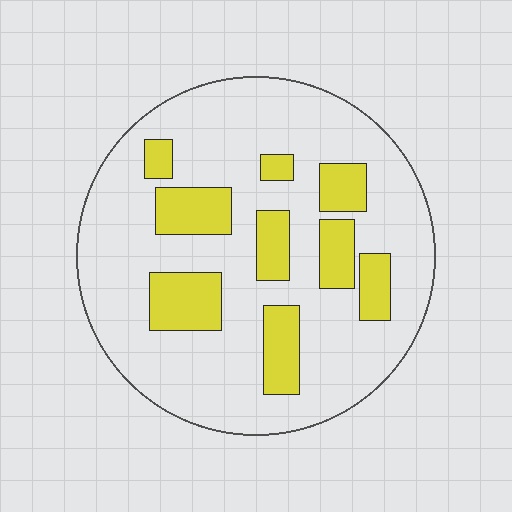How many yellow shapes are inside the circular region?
9.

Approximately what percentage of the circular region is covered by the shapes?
Approximately 20%.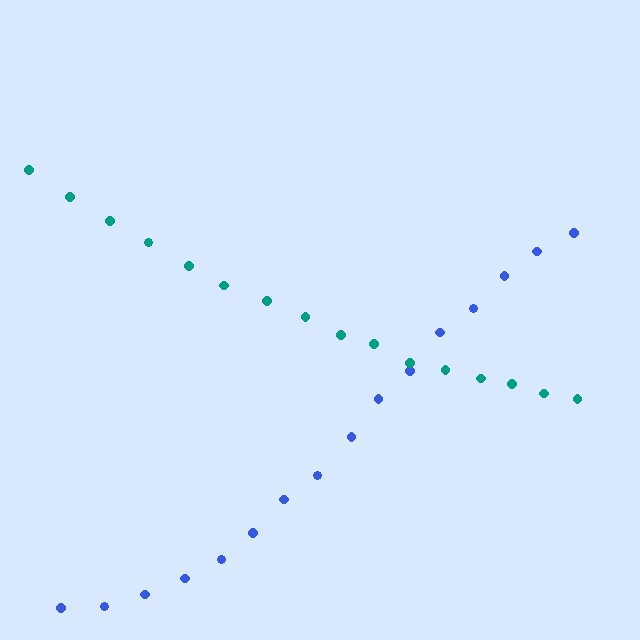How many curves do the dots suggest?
There are 2 distinct paths.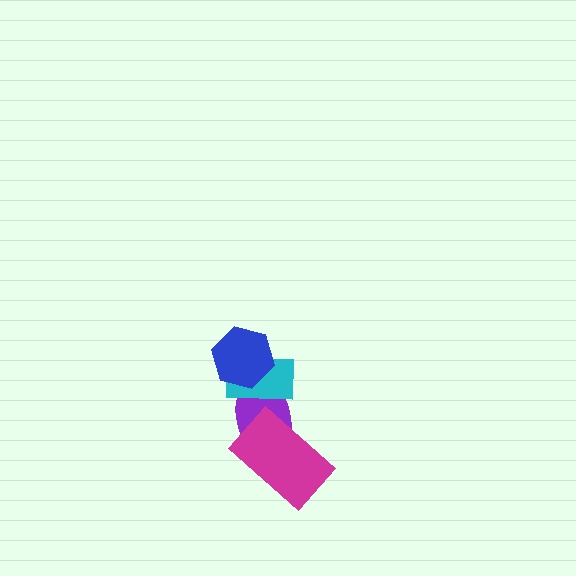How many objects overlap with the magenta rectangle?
1 object overlaps with the magenta rectangle.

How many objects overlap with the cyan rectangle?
2 objects overlap with the cyan rectangle.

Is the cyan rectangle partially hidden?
Yes, it is partially covered by another shape.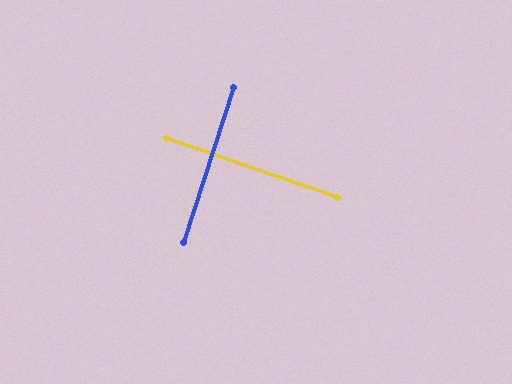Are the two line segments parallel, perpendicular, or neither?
Perpendicular — they meet at approximately 89°.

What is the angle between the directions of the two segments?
Approximately 89 degrees.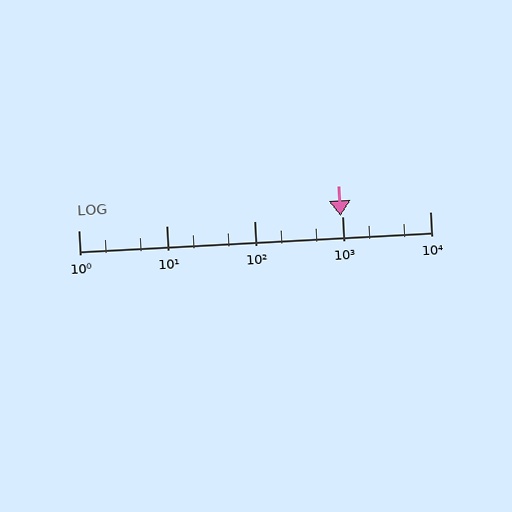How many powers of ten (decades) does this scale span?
The scale spans 4 decades, from 1 to 10000.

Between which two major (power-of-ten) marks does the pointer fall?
The pointer is between 100 and 1000.